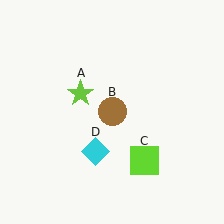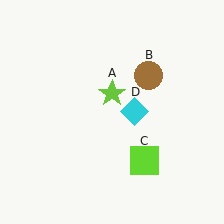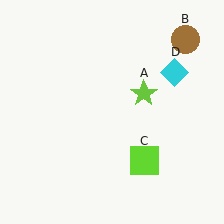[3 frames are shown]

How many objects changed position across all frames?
3 objects changed position: lime star (object A), brown circle (object B), cyan diamond (object D).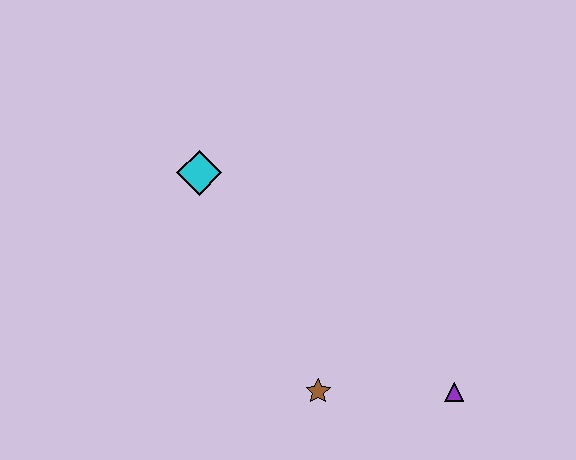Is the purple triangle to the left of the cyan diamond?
No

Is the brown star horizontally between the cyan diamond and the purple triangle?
Yes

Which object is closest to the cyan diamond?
The brown star is closest to the cyan diamond.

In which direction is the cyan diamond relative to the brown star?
The cyan diamond is above the brown star.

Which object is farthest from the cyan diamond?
The purple triangle is farthest from the cyan diamond.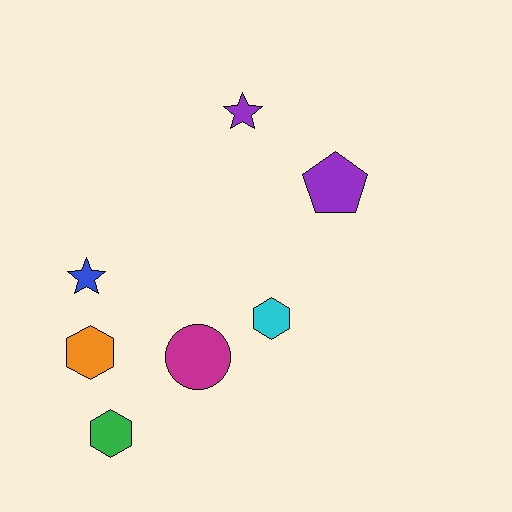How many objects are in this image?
There are 7 objects.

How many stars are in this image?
There are 2 stars.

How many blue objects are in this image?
There is 1 blue object.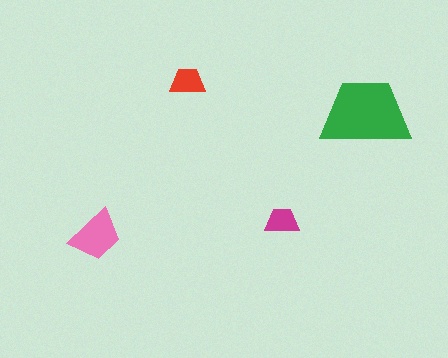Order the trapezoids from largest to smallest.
the green one, the pink one, the red one, the magenta one.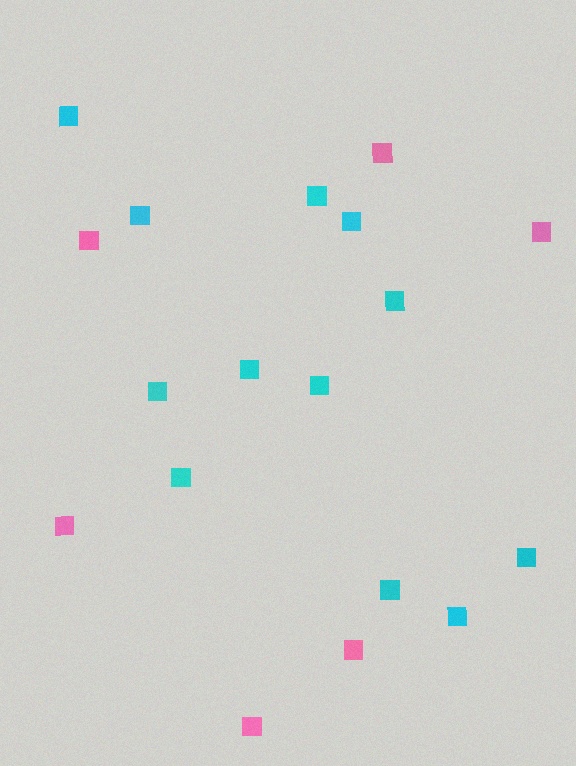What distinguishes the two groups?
There are 2 groups: one group of cyan squares (12) and one group of pink squares (6).